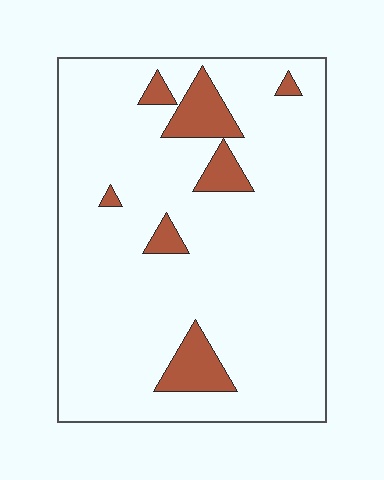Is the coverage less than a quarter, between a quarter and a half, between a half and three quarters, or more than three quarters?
Less than a quarter.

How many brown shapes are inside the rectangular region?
7.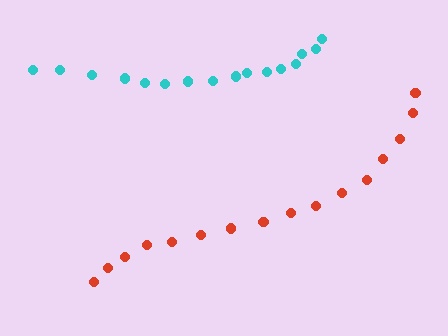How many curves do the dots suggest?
There are 2 distinct paths.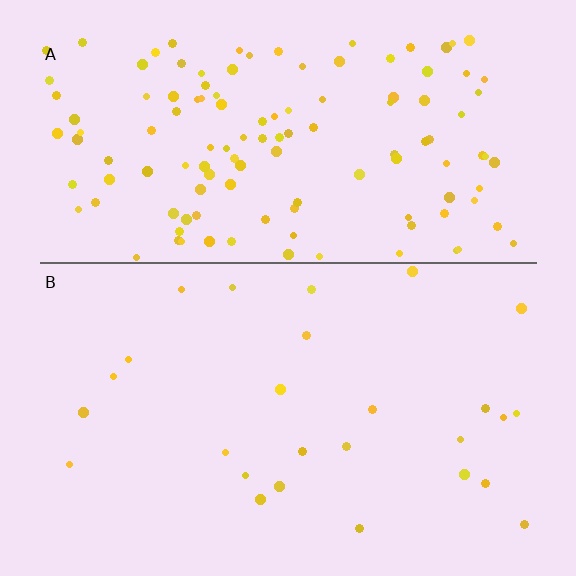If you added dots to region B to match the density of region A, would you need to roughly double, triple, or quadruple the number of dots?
Approximately quadruple.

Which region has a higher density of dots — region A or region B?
A (the top).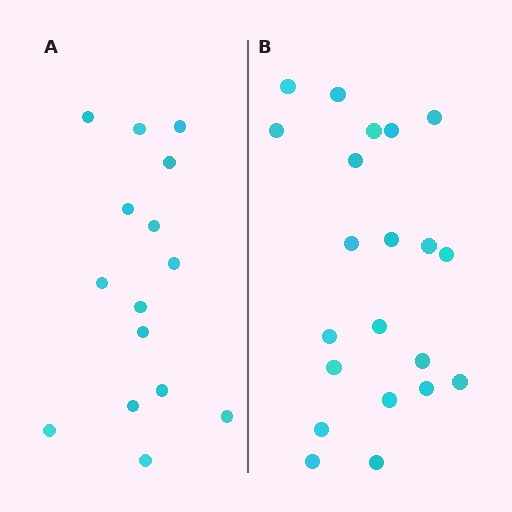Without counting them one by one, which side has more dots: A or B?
Region B (the right region) has more dots.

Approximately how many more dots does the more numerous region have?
Region B has about 6 more dots than region A.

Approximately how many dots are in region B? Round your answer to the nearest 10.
About 20 dots. (The exact count is 21, which rounds to 20.)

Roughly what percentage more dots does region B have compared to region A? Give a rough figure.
About 40% more.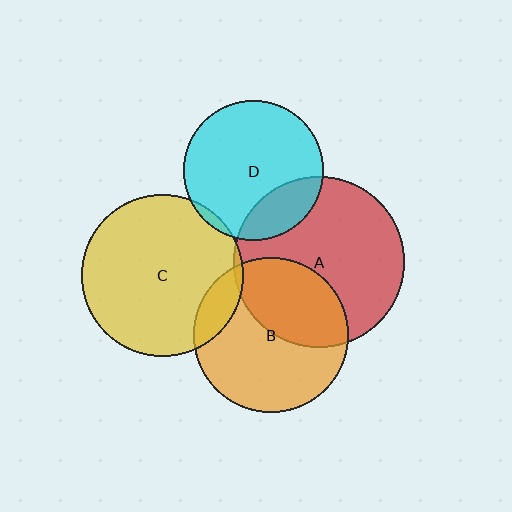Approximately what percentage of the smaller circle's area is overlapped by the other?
Approximately 5%.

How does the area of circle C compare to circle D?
Approximately 1.3 times.